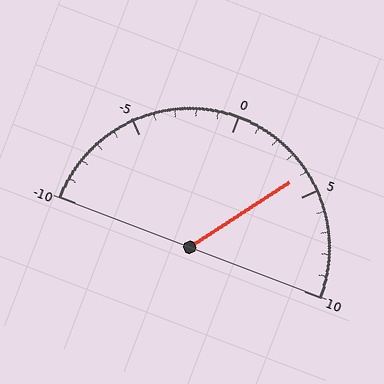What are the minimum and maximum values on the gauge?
The gauge ranges from -10 to 10.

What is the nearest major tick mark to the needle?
The nearest major tick mark is 5.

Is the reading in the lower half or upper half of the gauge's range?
The reading is in the upper half of the range (-10 to 10).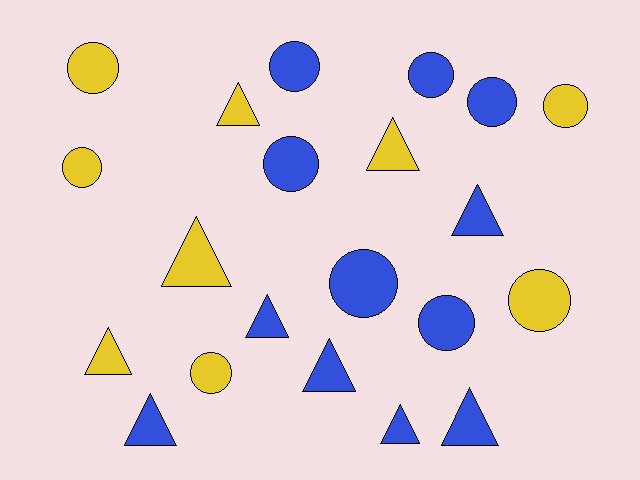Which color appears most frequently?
Blue, with 12 objects.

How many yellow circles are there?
There are 5 yellow circles.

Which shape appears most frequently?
Circle, with 11 objects.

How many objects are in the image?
There are 21 objects.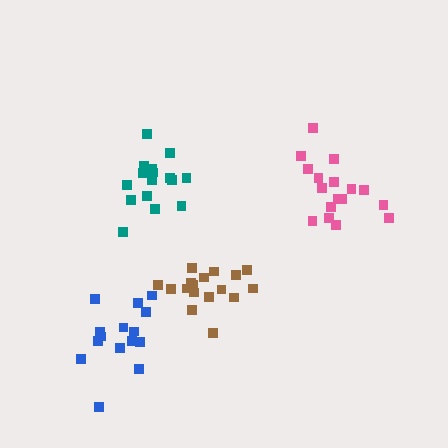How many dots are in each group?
Group 1: 15 dots, Group 2: 16 dots, Group 3: 17 dots, Group 4: 17 dots (65 total).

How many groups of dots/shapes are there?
There are 4 groups.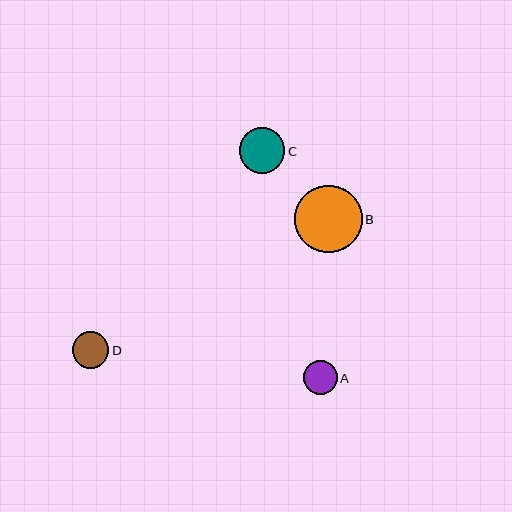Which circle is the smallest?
Circle A is the smallest with a size of approximately 34 pixels.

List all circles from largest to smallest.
From largest to smallest: B, C, D, A.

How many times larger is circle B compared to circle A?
Circle B is approximately 2.0 times the size of circle A.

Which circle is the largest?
Circle B is the largest with a size of approximately 67 pixels.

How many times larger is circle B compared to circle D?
Circle B is approximately 1.8 times the size of circle D.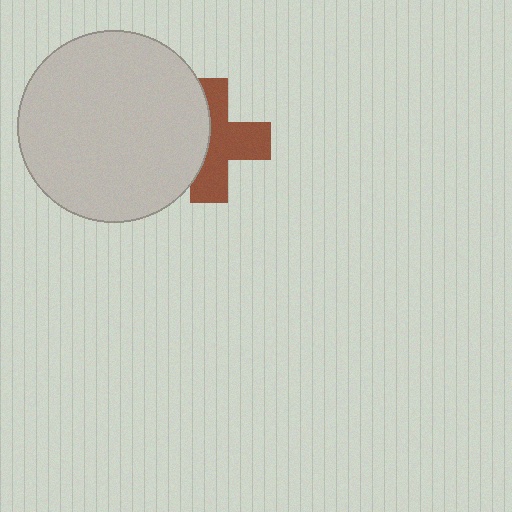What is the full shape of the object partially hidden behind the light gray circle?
The partially hidden object is a brown cross.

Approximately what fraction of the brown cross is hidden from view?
Roughly 41% of the brown cross is hidden behind the light gray circle.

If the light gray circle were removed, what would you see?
You would see the complete brown cross.